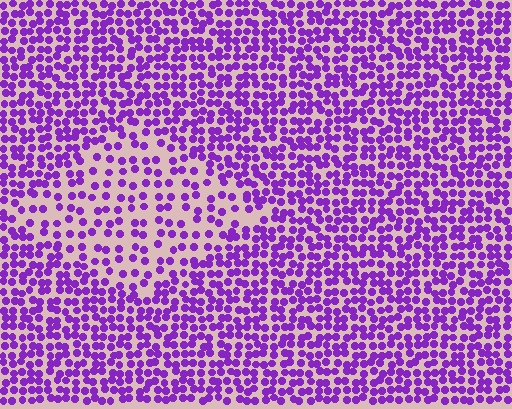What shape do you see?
I see a diamond.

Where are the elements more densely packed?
The elements are more densely packed outside the diamond boundary.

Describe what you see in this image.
The image contains small purple elements arranged at two different densities. A diamond-shaped region is visible where the elements are less densely packed than the surrounding area.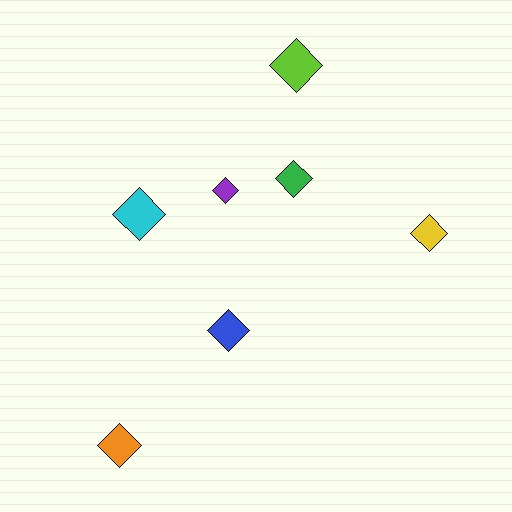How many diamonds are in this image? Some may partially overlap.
There are 7 diamonds.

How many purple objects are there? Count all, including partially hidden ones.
There is 1 purple object.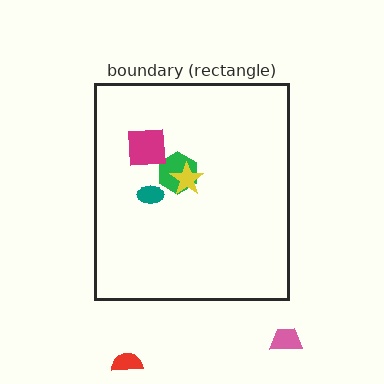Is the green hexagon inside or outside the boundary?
Inside.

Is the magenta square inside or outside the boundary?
Inside.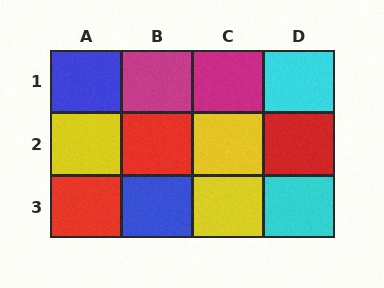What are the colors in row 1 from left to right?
Blue, magenta, magenta, cyan.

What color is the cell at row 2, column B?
Red.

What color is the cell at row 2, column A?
Yellow.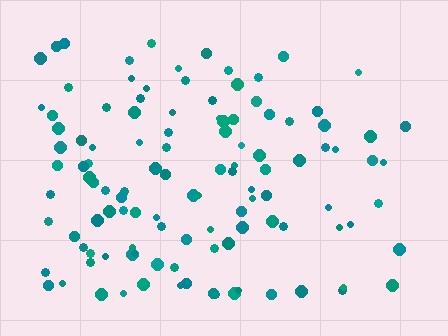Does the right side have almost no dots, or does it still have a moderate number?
Still a moderate number, just noticeably fewer than the left.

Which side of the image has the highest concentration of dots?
The left.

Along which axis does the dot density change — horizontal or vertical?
Horizontal.